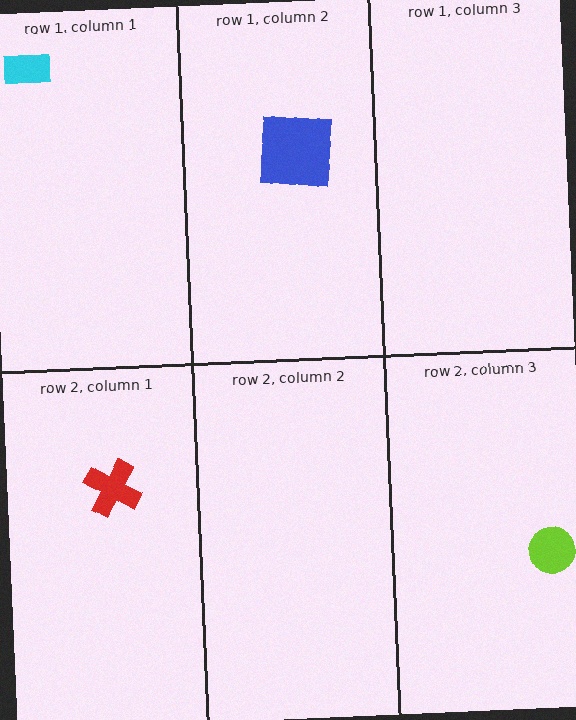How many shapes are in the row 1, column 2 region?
1.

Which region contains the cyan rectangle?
The row 1, column 1 region.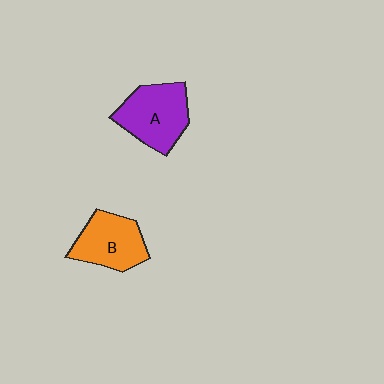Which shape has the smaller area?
Shape B (orange).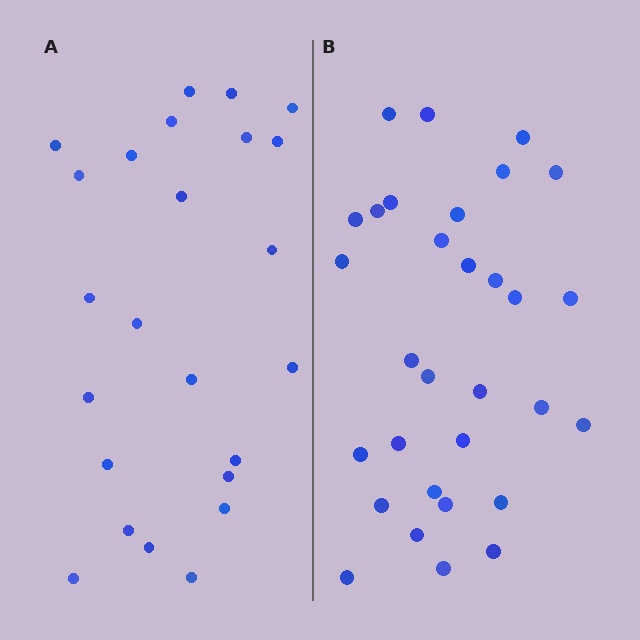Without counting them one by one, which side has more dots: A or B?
Region B (the right region) has more dots.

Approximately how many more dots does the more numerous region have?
Region B has roughly 8 or so more dots than region A.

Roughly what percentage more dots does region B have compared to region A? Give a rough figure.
About 30% more.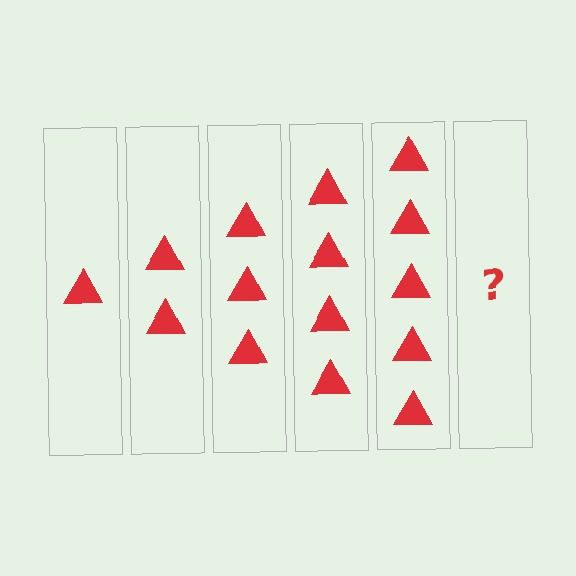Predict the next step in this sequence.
The next step is 6 triangles.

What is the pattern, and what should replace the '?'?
The pattern is that each step adds one more triangle. The '?' should be 6 triangles.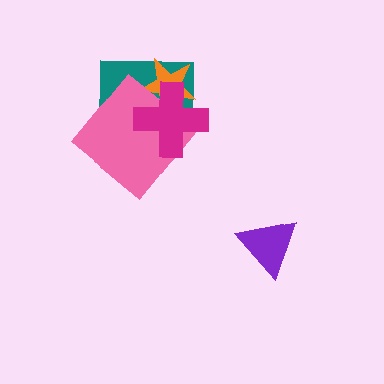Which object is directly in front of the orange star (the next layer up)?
The pink diamond is directly in front of the orange star.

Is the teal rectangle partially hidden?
Yes, it is partially covered by another shape.